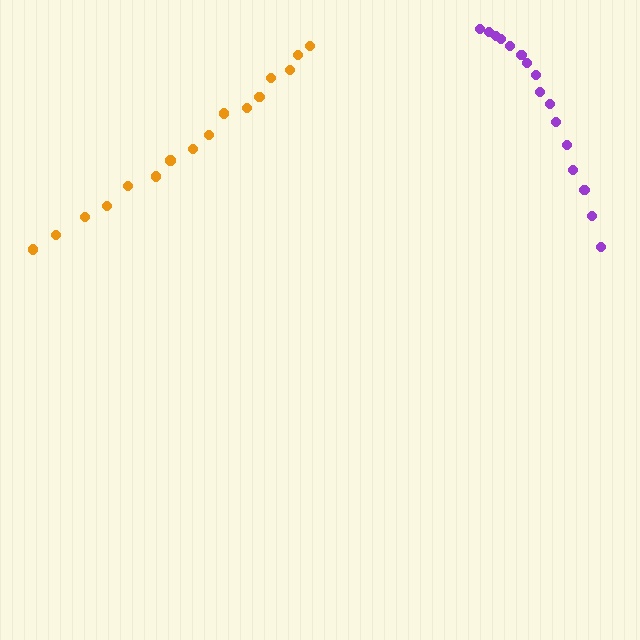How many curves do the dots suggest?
There are 2 distinct paths.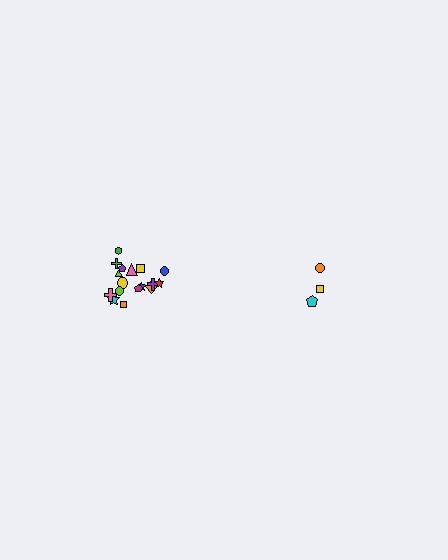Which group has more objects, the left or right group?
The left group.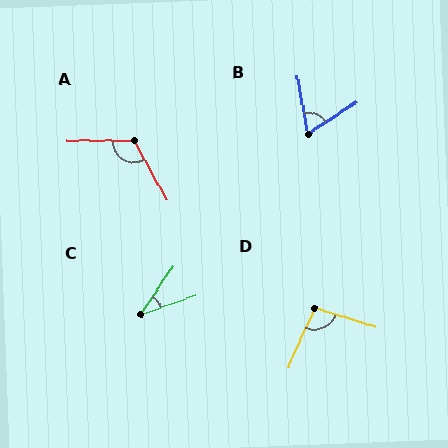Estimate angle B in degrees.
Approximately 67 degrees.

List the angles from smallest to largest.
C (37°), B (67°), D (96°), A (119°).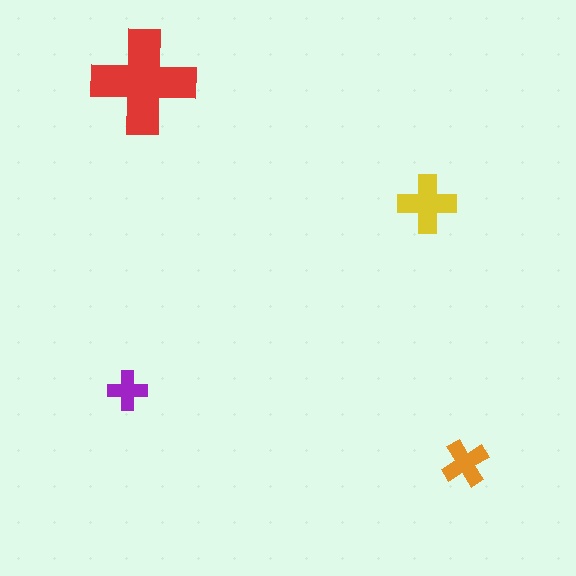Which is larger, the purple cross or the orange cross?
The orange one.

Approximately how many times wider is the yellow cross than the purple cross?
About 1.5 times wider.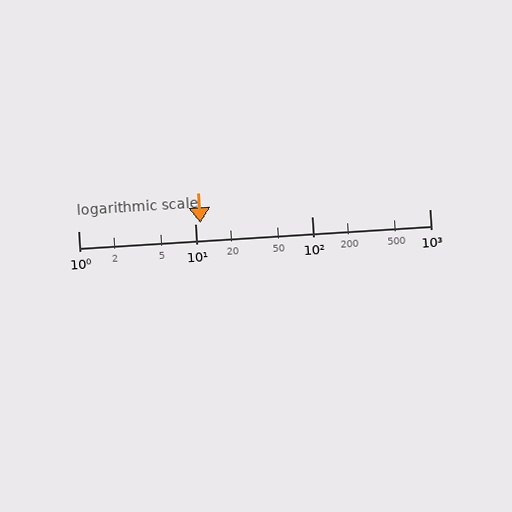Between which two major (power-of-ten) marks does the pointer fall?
The pointer is between 10 and 100.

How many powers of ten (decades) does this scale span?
The scale spans 3 decades, from 1 to 1000.